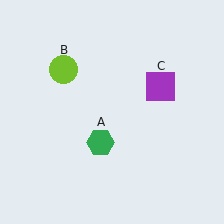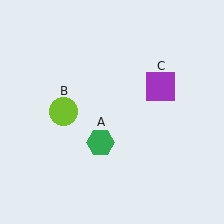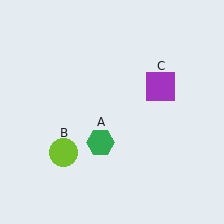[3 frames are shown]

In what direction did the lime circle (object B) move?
The lime circle (object B) moved down.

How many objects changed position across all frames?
1 object changed position: lime circle (object B).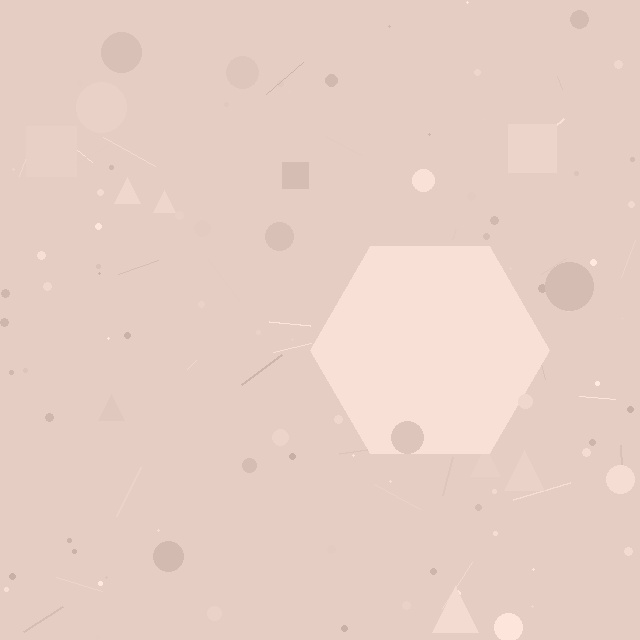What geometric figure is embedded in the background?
A hexagon is embedded in the background.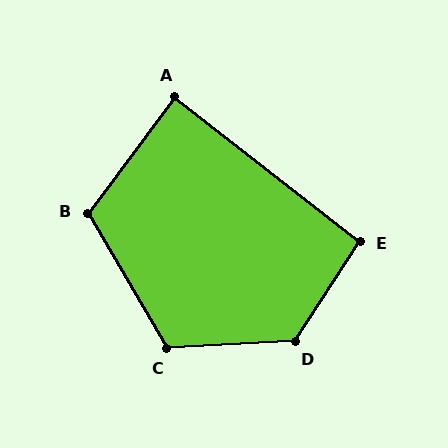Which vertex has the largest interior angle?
D, at approximately 126 degrees.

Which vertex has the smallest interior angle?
A, at approximately 89 degrees.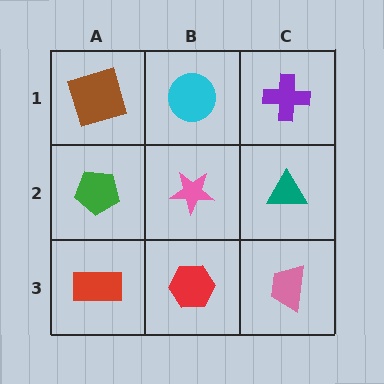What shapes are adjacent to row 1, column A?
A green pentagon (row 2, column A), a cyan circle (row 1, column B).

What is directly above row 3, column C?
A teal triangle.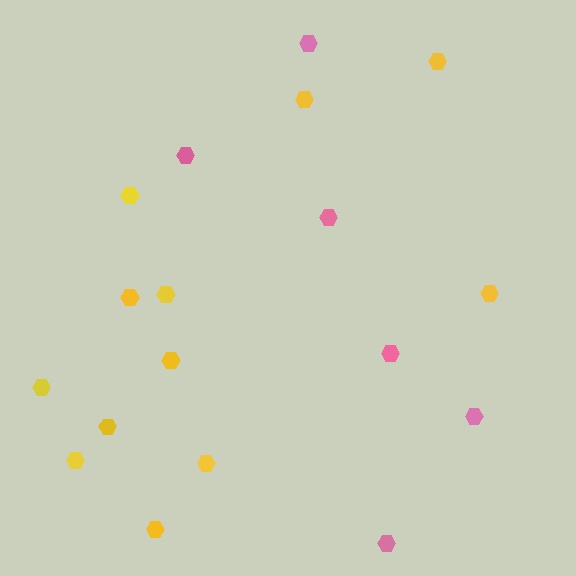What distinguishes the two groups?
There are 2 groups: one group of pink hexagons (6) and one group of yellow hexagons (12).